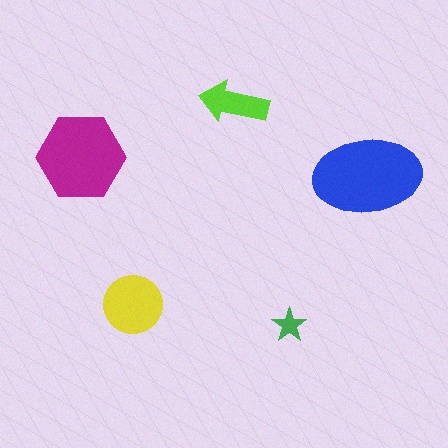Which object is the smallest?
The green star.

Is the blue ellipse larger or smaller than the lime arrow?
Larger.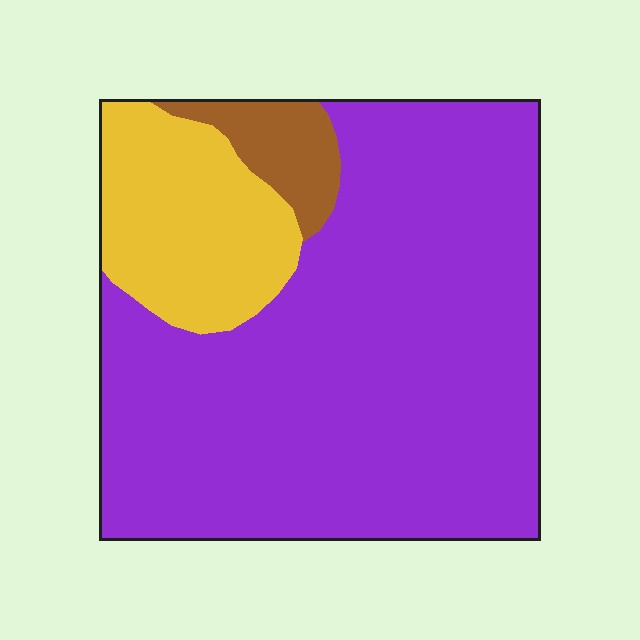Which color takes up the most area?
Purple, at roughly 75%.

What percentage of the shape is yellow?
Yellow takes up about one sixth (1/6) of the shape.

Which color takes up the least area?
Brown, at roughly 5%.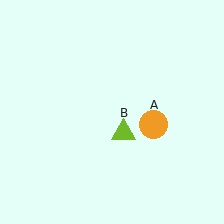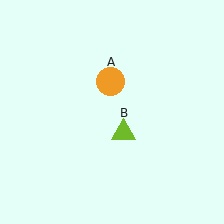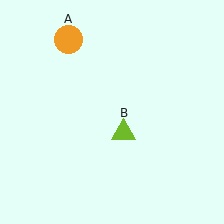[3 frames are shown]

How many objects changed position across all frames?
1 object changed position: orange circle (object A).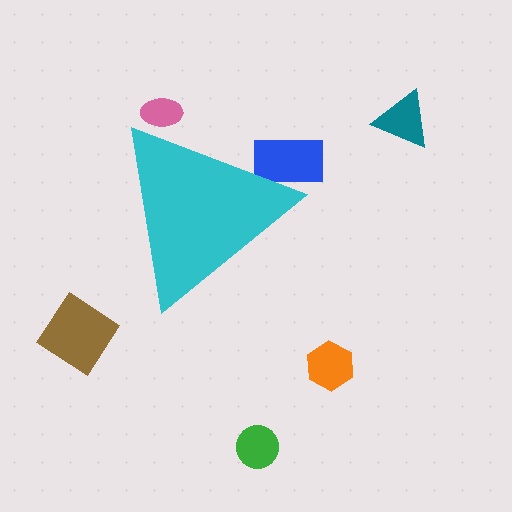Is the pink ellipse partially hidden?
Yes, the pink ellipse is partially hidden behind the cyan triangle.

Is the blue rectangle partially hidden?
Yes, the blue rectangle is partially hidden behind the cyan triangle.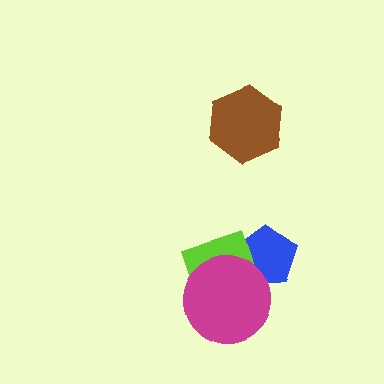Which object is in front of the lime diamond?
The magenta circle is in front of the lime diamond.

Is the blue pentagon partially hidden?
Yes, it is partially covered by another shape.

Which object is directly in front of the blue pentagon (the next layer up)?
The lime diamond is directly in front of the blue pentagon.